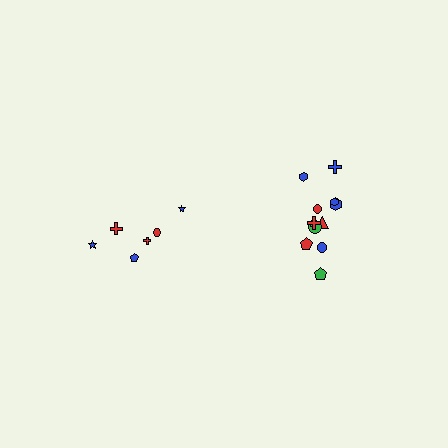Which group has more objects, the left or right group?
The right group.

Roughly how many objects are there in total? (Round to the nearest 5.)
Roughly 20 objects in total.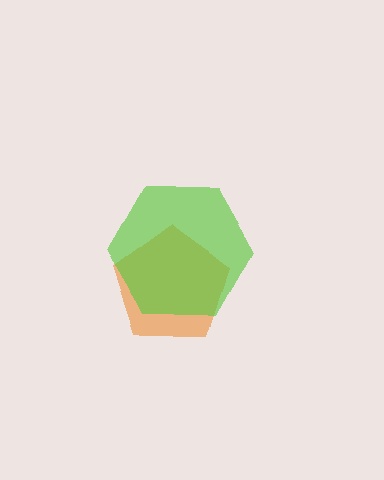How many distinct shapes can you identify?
There are 2 distinct shapes: an orange pentagon, a lime hexagon.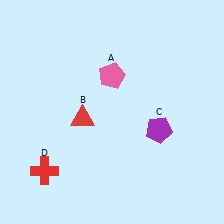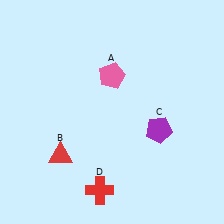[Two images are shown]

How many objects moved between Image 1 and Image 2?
2 objects moved between the two images.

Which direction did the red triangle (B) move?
The red triangle (B) moved down.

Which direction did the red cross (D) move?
The red cross (D) moved right.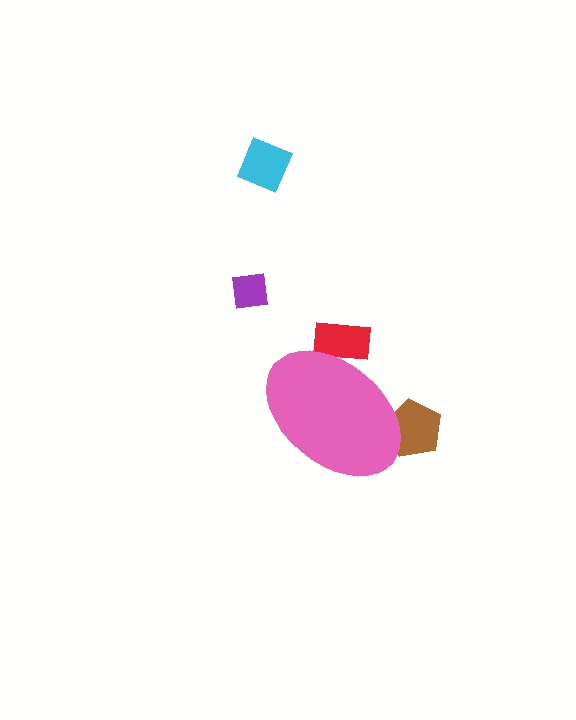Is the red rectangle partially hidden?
Yes, the red rectangle is partially hidden behind the pink ellipse.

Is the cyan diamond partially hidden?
No, the cyan diamond is fully visible.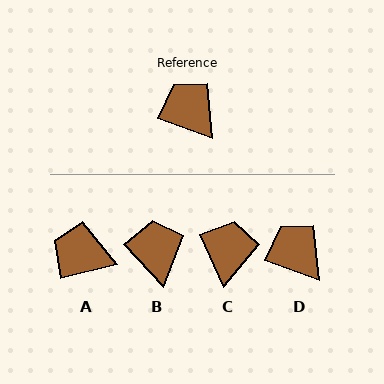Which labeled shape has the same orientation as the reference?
D.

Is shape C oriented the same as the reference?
No, it is off by about 46 degrees.